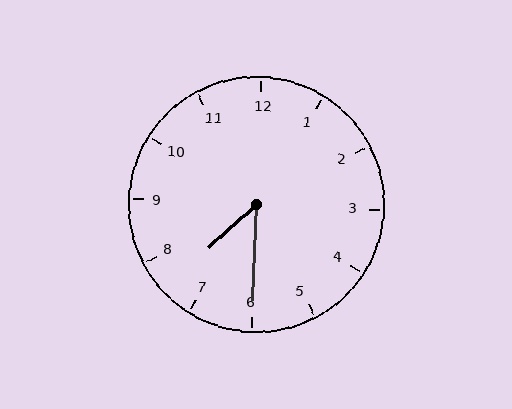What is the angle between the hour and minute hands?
Approximately 45 degrees.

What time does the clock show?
7:30.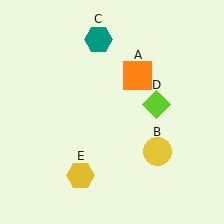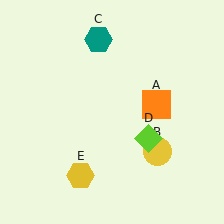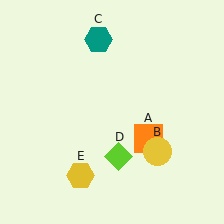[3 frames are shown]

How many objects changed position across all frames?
2 objects changed position: orange square (object A), lime diamond (object D).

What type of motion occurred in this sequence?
The orange square (object A), lime diamond (object D) rotated clockwise around the center of the scene.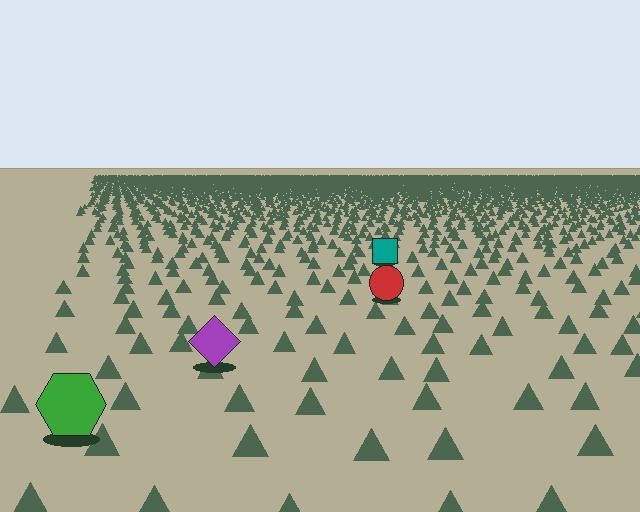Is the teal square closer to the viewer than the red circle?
No. The red circle is closer — you can tell from the texture gradient: the ground texture is coarser near it.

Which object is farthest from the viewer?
The teal square is farthest from the viewer. It appears smaller and the ground texture around it is denser.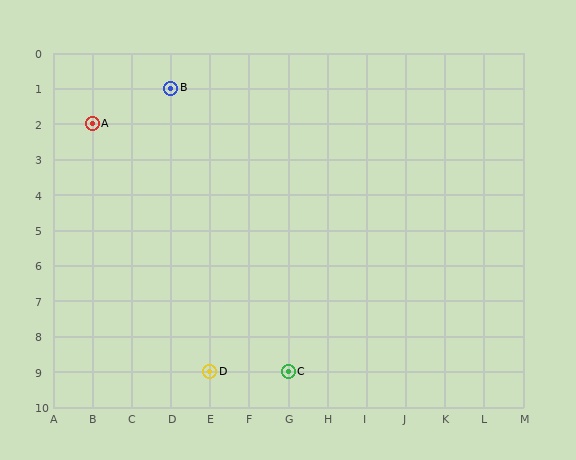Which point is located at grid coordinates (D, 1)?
Point B is at (D, 1).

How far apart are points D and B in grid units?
Points D and B are 1 column and 8 rows apart (about 8.1 grid units diagonally).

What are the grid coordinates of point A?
Point A is at grid coordinates (B, 2).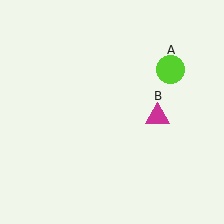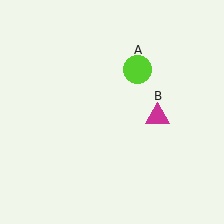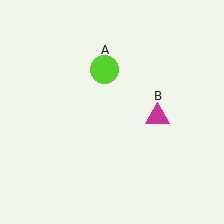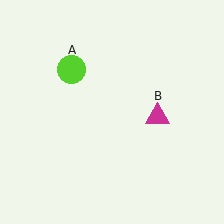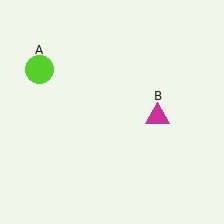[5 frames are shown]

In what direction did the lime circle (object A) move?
The lime circle (object A) moved left.